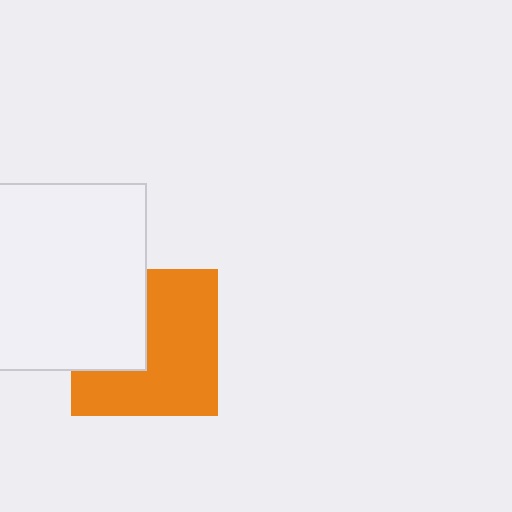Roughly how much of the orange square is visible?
About half of it is visible (roughly 64%).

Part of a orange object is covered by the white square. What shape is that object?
It is a square.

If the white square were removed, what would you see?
You would see the complete orange square.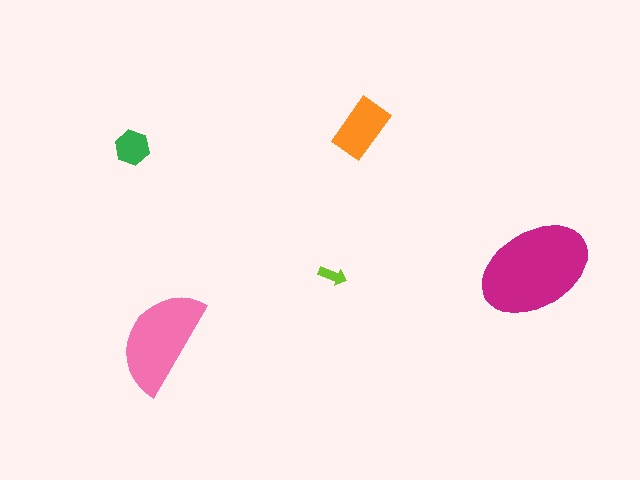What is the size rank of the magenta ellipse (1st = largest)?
1st.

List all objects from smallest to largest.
The lime arrow, the green hexagon, the orange rectangle, the pink semicircle, the magenta ellipse.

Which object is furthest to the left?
The green hexagon is leftmost.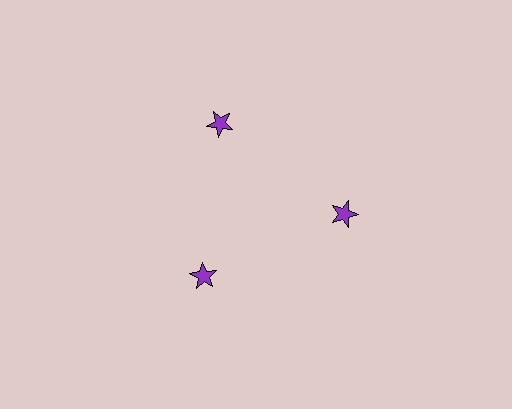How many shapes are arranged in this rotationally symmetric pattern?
There are 3 shapes, arranged in 3 groups of 1.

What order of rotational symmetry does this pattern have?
This pattern has 3-fold rotational symmetry.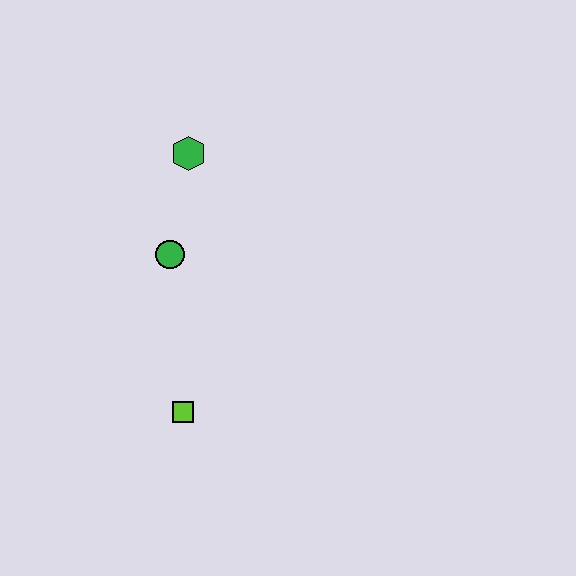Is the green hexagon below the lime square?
No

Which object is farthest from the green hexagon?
The lime square is farthest from the green hexagon.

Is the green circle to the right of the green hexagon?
No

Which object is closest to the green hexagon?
The green circle is closest to the green hexagon.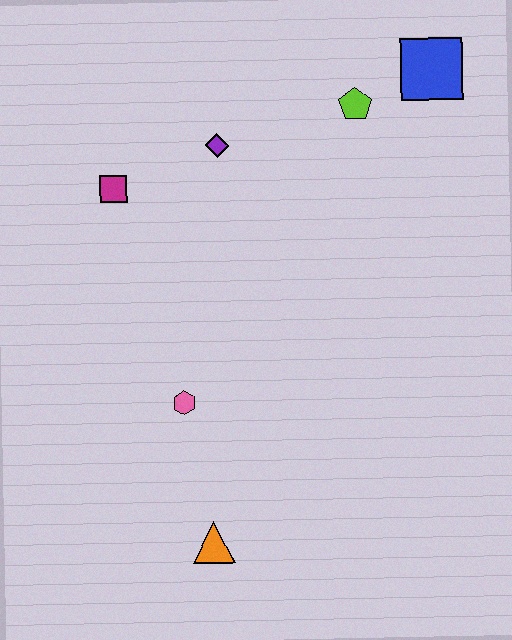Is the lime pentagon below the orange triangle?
No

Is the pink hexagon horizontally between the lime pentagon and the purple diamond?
No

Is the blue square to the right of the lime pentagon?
Yes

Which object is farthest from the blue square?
The orange triangle is farthest from the blue square.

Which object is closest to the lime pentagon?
The blue square is closest to the lime pentagon.